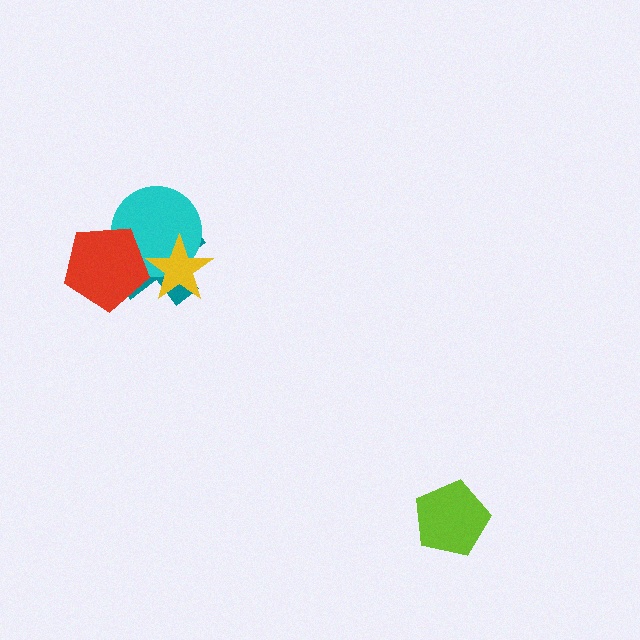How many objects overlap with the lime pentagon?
0 objects overlap with the lime pentagon.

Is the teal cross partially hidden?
Yes, it is partially covered by another shape.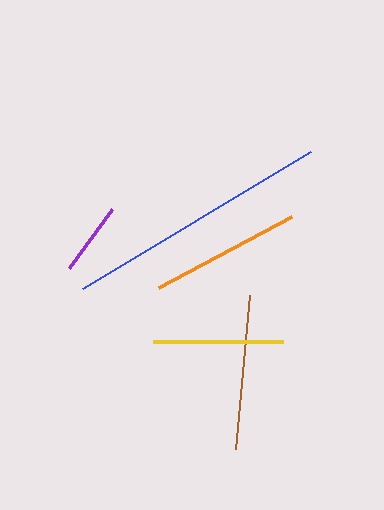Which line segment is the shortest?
The purple line is the shortest at approximately 74 pixels.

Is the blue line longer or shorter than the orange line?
The blue line is longer than the orange line.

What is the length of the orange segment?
The orange segment is approximately 151 pixels long.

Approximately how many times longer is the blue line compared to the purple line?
The blue line is approximately 3.6 times the length of the purple line.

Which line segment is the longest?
The blue line is the longest at approximately 266 pixels.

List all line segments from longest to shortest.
From longest to shortest: blue, brown, orange, yellow, purple.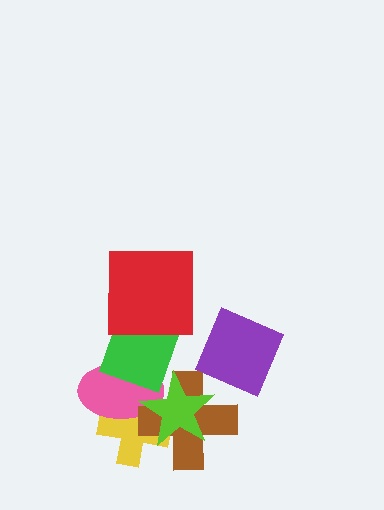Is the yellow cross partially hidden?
Yes, it is partially covered by another shape.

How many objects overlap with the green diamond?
4 objects overlap with the green diamond.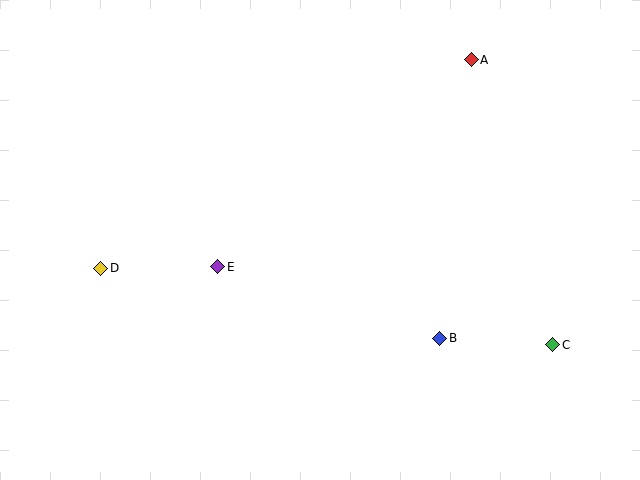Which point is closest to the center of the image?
Point E at (218, 267) is closest to the center.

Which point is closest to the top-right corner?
Point A is closest to the top-right corner.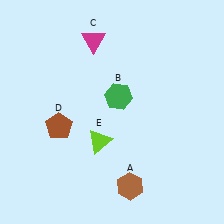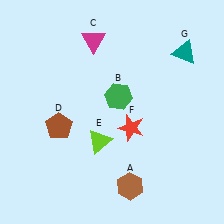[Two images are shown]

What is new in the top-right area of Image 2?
A teal triangle (G) was added in the top-right area of Image 2.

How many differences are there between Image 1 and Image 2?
There are 2 differences between the two images.